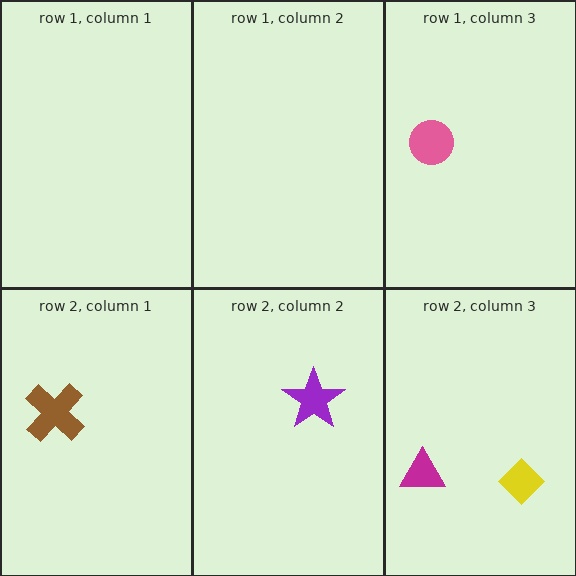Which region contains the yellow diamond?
The row 2, column 3 region.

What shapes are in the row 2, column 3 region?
The yellow diamond, the magenta triangle.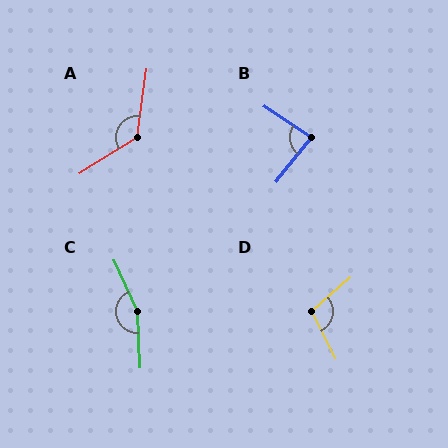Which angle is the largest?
C, at approximately 158 degrees.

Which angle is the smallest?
B, at approximately 85 degrees.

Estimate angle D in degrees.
Approximately 105 degrees.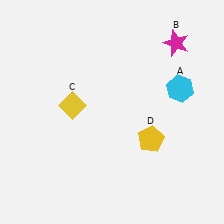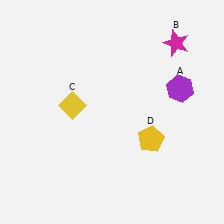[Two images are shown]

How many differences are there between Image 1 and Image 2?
There is 1 difference between the two images.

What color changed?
The hexagon (A) changed from cyan in Image 1 to purple in Image 2.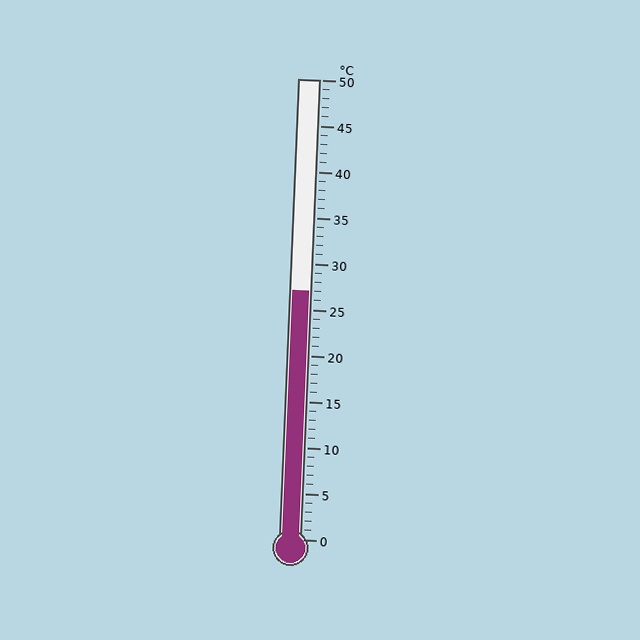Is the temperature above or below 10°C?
The temperature is above 10°C.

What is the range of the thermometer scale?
The thermometer scale ranges from 0°C to 50°C.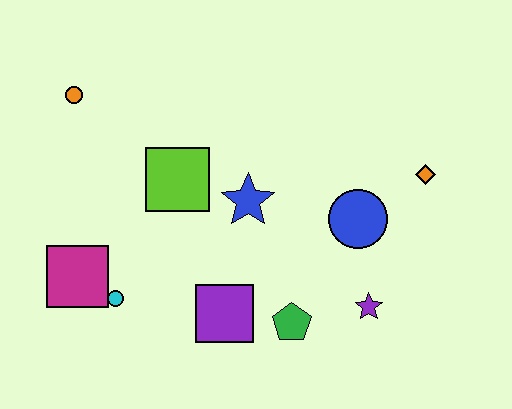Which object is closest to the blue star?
The lime square is closest to the blue star.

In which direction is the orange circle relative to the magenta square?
The orange circle is above the magenta square.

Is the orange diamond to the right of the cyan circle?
Yes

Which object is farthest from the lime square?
The orange diamond is farthest from the lime square.